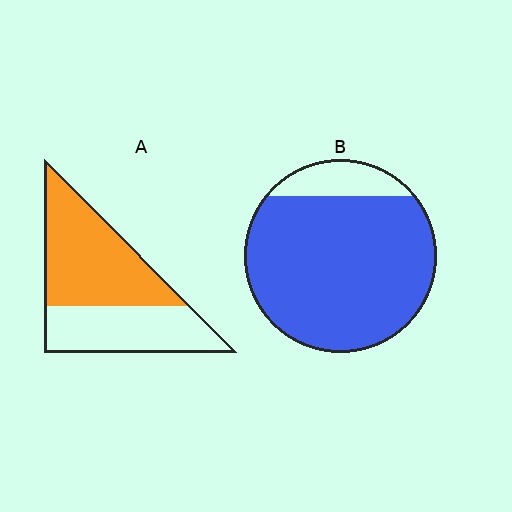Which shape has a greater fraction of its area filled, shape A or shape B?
Shape B.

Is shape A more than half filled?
Yes.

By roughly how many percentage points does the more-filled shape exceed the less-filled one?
By roughly 30 percentage points (B over A).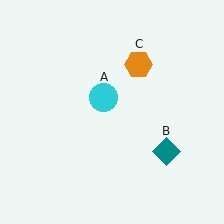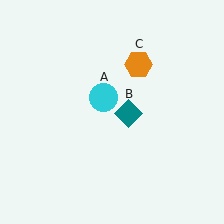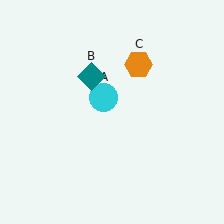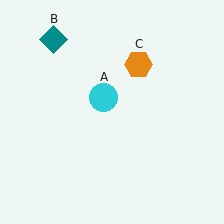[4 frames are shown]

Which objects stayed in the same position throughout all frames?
Cyan circle (object A) and orange hexagon (object C) remained stationary.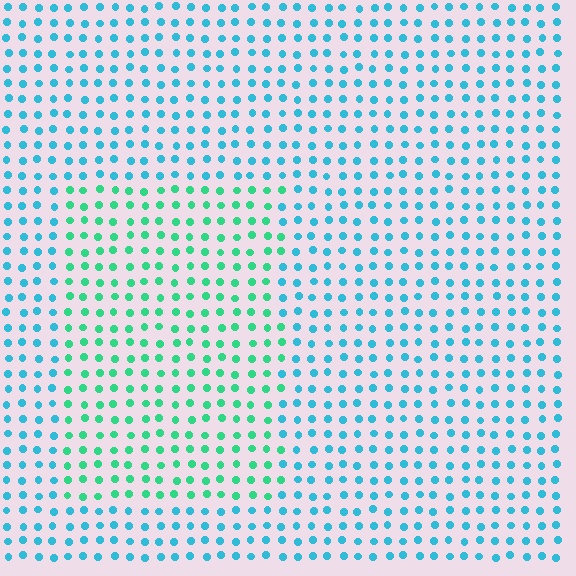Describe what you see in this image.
The image is filled with small cyan elements in a uniform arrangement. A rectangle-shaped region is visible where the elements are tinted to a slightly different hue, forming a subtle color boundary.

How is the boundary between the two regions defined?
The boundary is defined purely by a slight shift in hue (about 40 degrees). Spacing, size, and orientation are identical on both sides.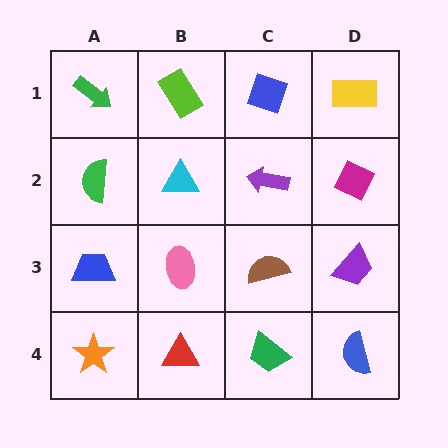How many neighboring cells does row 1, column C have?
3.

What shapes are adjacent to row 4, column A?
A blue trapezoid (row 3, column A), a red triangle (row 4, column B).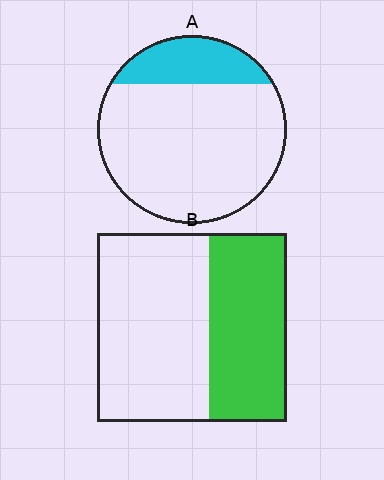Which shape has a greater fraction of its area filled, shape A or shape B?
Shape B.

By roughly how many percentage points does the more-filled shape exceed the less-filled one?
By roughly 20 percentage points (B over A).